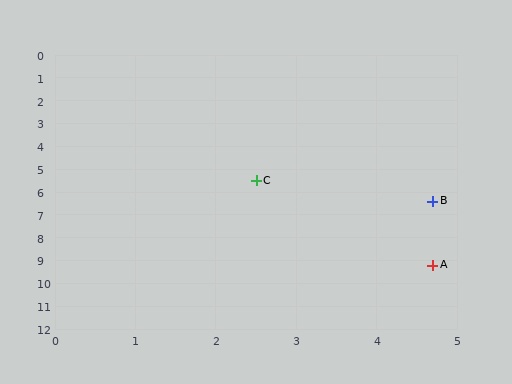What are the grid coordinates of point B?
Point B is at approximately (4.7, 6.4).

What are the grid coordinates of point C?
Point C is at approximately (2.5, 5.5).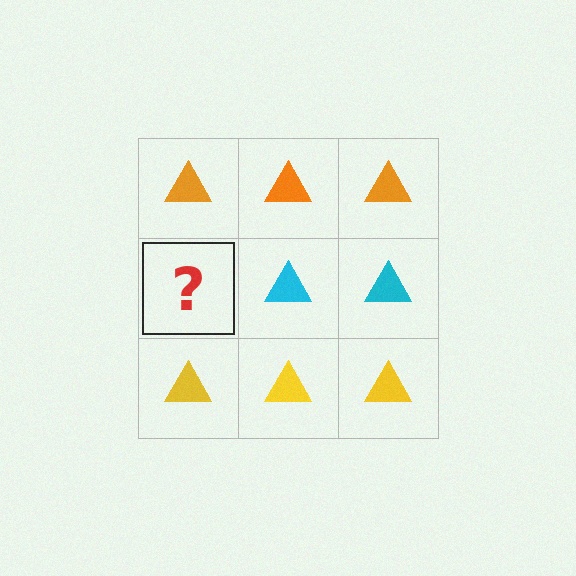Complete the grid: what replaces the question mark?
The question mark should be replaced with a cyan triangle.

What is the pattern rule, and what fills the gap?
The rule is that each row has a consistent color. The gap should be filled with a cyan triangle.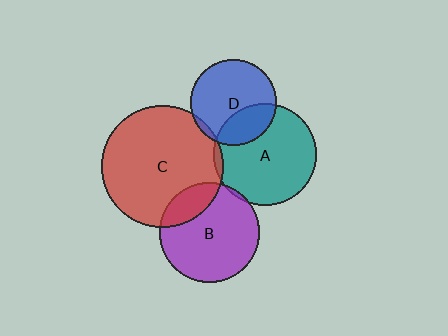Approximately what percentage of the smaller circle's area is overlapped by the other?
Approximately 30%.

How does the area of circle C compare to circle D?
Approximately 2.0 times.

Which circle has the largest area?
Circle C (red).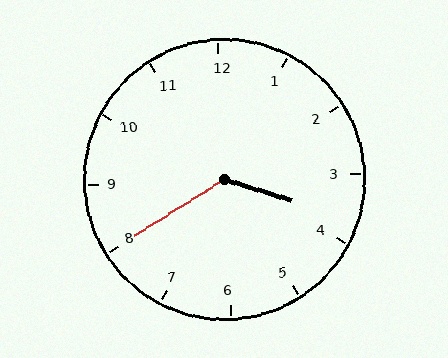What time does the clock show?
3:40.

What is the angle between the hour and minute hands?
Approximately 130 degrees.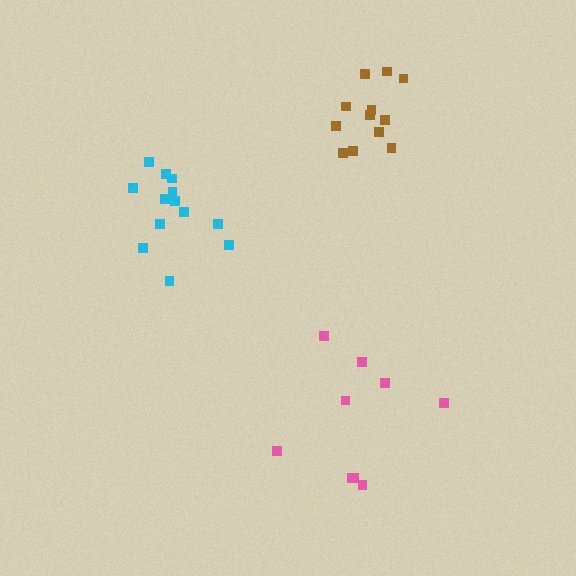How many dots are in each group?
Group 1: 13 dots, Group 2: 9 dots, Group 3: 12 dots (34 total).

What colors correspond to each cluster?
The clusters are colored: cyan, pink, brown.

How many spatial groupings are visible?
There are 3 spatial groupings.